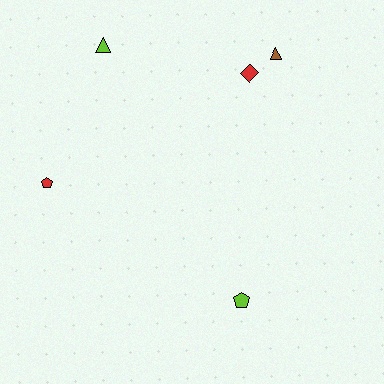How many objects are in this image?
There are 5 objects.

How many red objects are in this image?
There are 2 red objects.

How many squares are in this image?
There are no squares.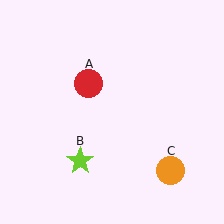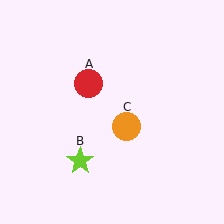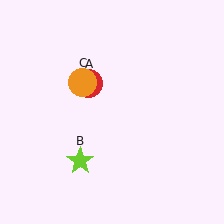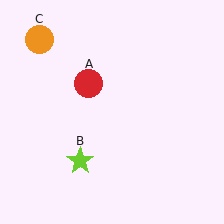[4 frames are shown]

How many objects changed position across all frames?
1 object changed position: orange circle (object C).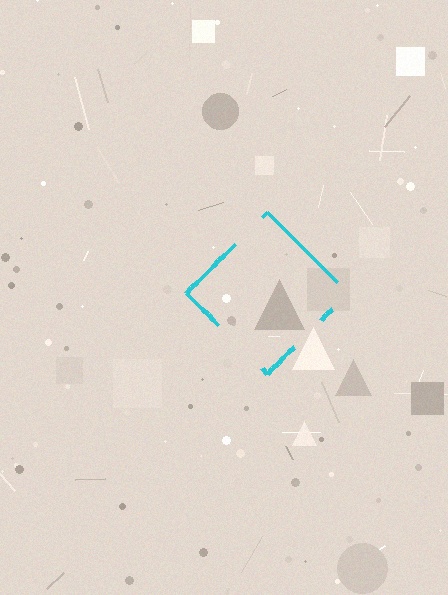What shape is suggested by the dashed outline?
The dashed outline suggests a diamond.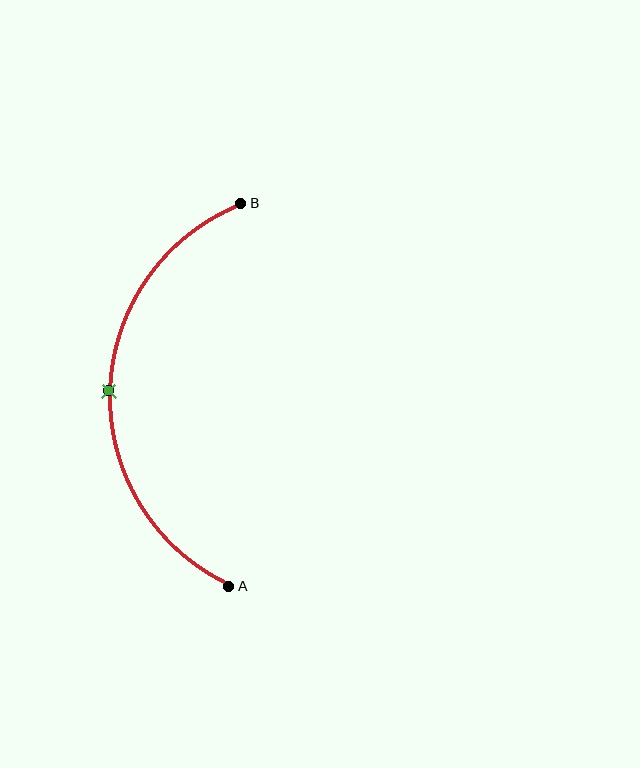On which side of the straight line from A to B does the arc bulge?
The arc bulges to the left of the straight line connecting A and B.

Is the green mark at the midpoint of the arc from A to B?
Yes. The green mark lies on the arc at equal arc-length from both A and B — it is the arc midpoint.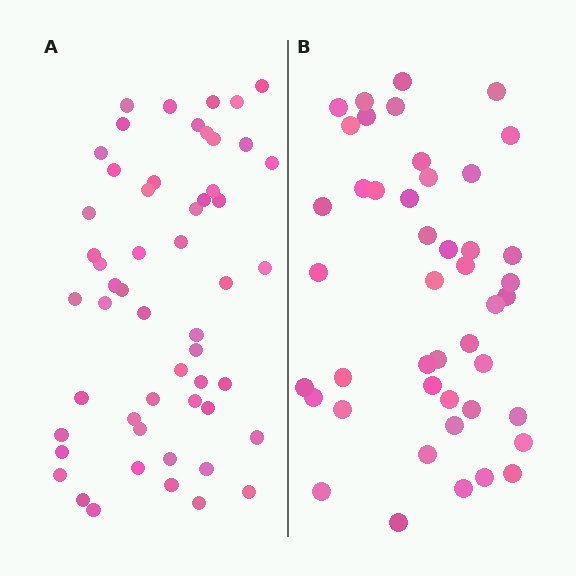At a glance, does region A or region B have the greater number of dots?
Region A (the left region) has more dots.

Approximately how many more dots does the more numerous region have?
Region A has roughly 8 or so more dots than region B.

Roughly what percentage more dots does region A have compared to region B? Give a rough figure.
About 20% more.